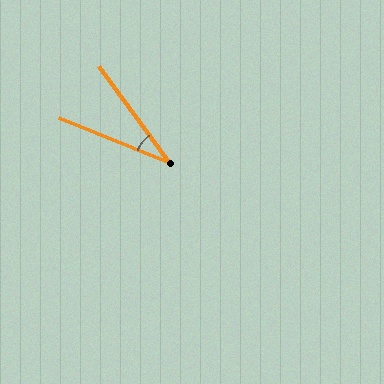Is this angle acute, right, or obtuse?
It is acute.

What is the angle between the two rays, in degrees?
Approximately 32 degrees.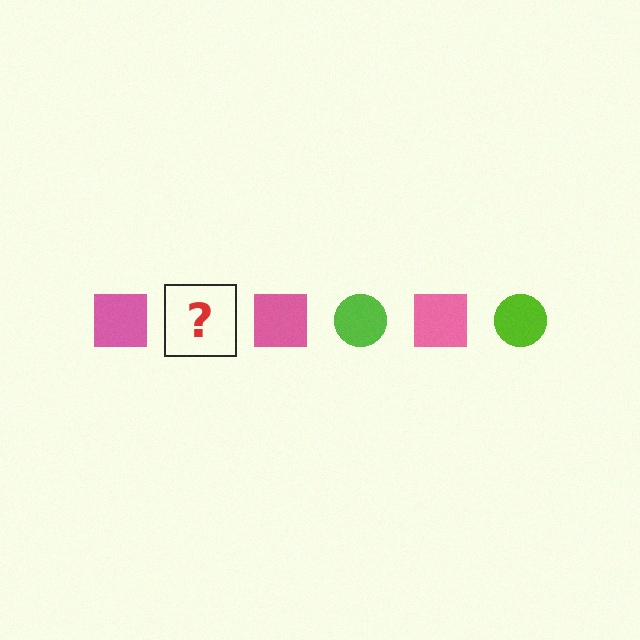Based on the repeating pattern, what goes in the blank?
The blank should be a lime circle.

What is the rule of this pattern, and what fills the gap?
The rule is that the pattern alternates between pink square and lime circle. The gap should be filled with a lime circle.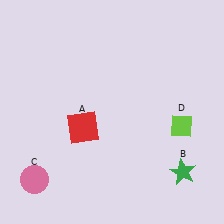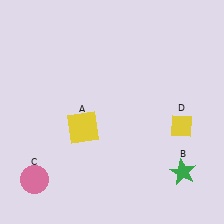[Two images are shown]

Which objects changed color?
A changed from red to yellow. D changed from lime to yellow.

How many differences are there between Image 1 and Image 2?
There are 2 differences between the two images.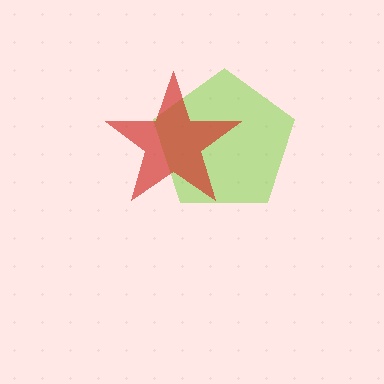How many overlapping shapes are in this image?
There are 2 overlapping shapes in the image.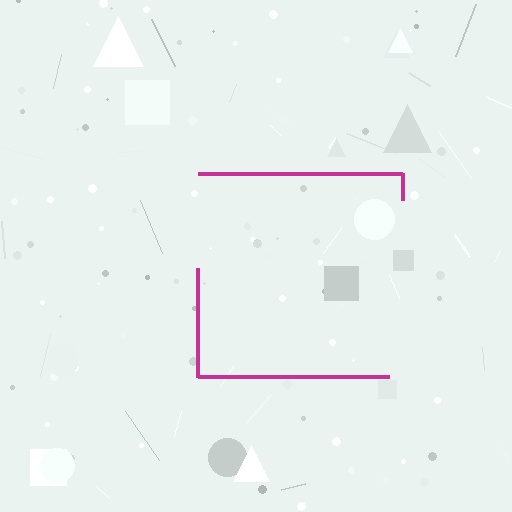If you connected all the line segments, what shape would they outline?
They would outline a square.